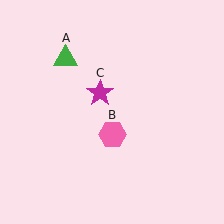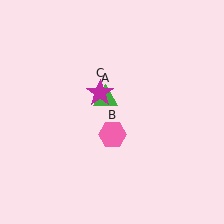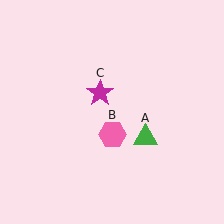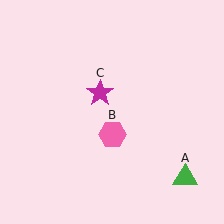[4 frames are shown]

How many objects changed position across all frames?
1 object changed position: green triangle (object A).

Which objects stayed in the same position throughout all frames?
Pink hexagon (object B) and magenta star (object C) remained stationary.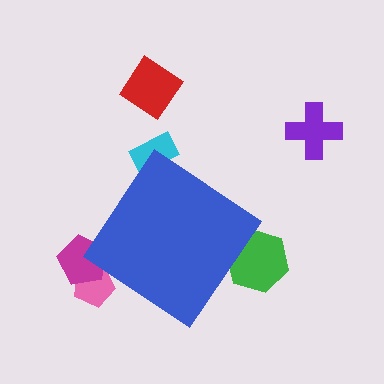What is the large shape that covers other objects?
A blue diamond.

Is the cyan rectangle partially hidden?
Yes, the cyan rectangle is partially hidden behind the blue diamond.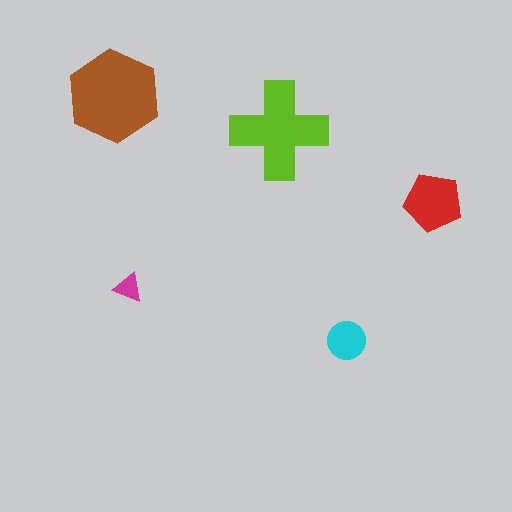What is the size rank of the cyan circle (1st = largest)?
4th.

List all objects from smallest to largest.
The magenta triangle, the cyan circle, the red pentagon, the lime cross, the brown hexagon.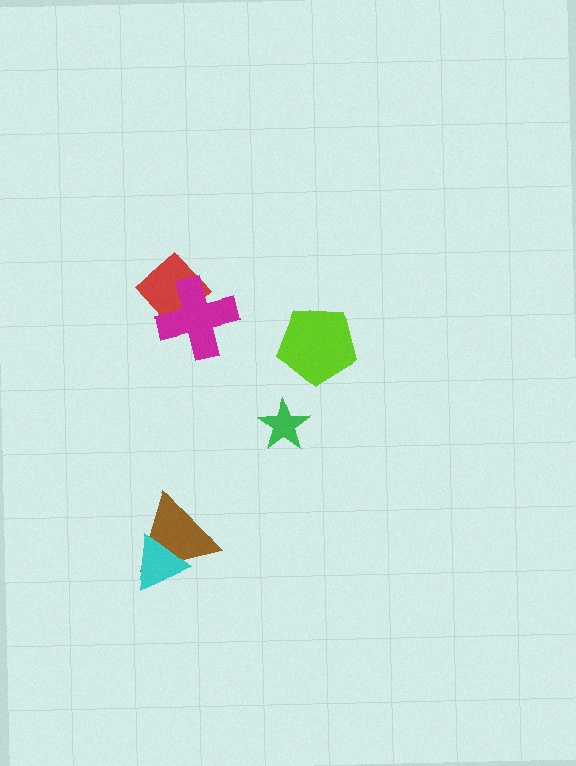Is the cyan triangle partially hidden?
No, no other shape covers it.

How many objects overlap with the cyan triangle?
1 object overlaps with the cyan triangle.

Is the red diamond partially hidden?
Yes, it is partially covered by another shape.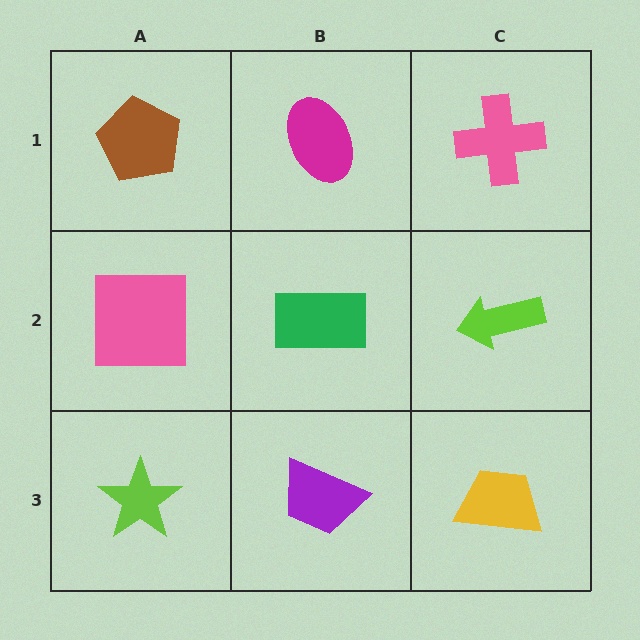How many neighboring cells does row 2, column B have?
4.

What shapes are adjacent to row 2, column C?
A pink cross (row 1, column C), a yellow trapezoid (row 3, column C), a green rectangle (row 2, column B).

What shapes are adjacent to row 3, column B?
A green rectangle (row 2, column B), a lime star (row 3, column A), a yellow trapezoid (row 3, column C).